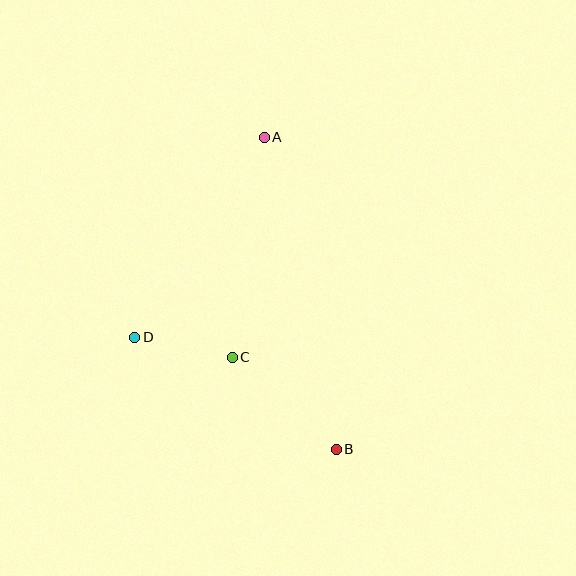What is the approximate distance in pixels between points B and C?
The distance between B and C is approximately 139 pixels.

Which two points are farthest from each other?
Points A and B are farthest from each other.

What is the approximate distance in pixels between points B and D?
The distance between B and D is approximately 230 pixels.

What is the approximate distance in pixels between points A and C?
The distance between A and C is approximately 222 pixels.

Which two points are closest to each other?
Points C and D are closest to each other.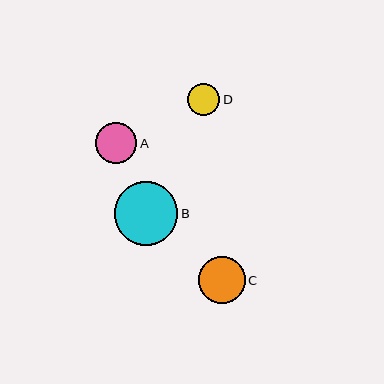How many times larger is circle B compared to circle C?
Circle B is approximately 1.3 times the size of circle C.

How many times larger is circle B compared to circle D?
Circle B is approximately 2.0 times the size of circle D.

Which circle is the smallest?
Circle D is the smallest with a size of approximately 32 pixels.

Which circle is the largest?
Circle B is the largest with a size of approximately 63 pixels.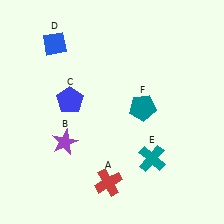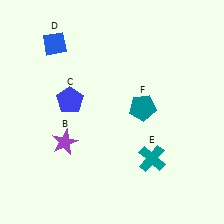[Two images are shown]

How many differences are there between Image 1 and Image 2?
There is 1 difference between the two images.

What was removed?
The red cross (A) was removed in Image 2.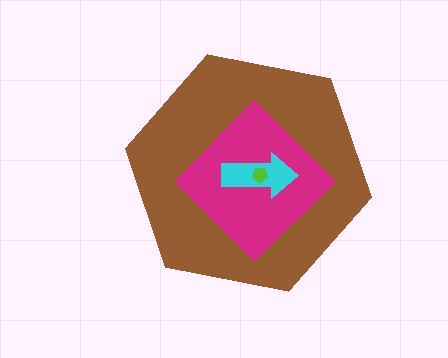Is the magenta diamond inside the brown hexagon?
Yes.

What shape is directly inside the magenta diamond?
The cyan arrow.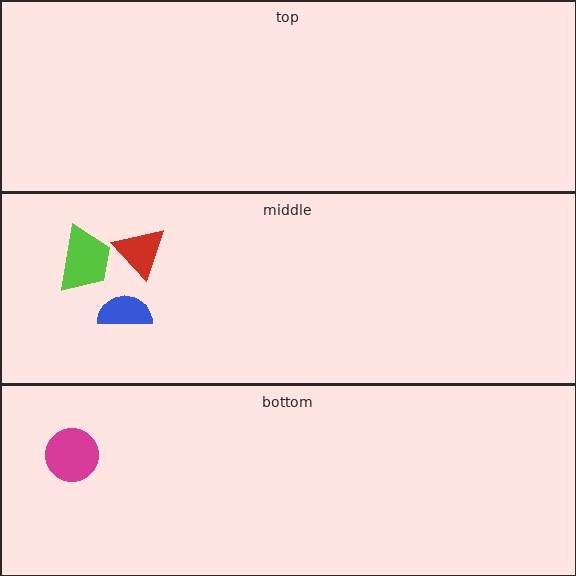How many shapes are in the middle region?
3.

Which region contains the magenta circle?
The bottom region.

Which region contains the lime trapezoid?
The middle region.